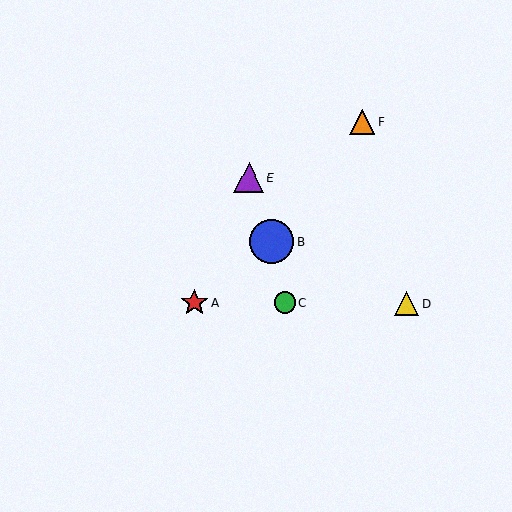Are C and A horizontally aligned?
Yes, both are at y≈303.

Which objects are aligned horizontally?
Objects A, C, D are aligned horizontally.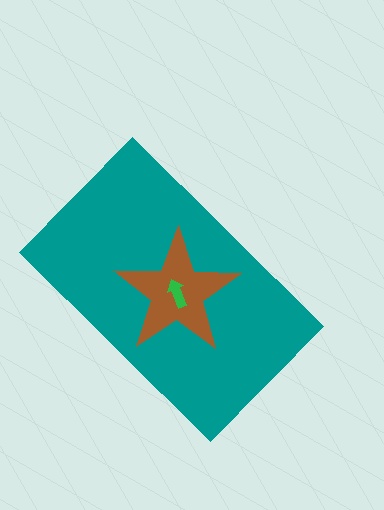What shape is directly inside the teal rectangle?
The brown star.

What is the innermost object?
The green arrow.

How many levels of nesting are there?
3.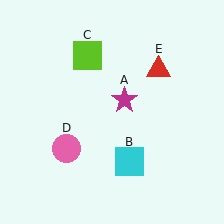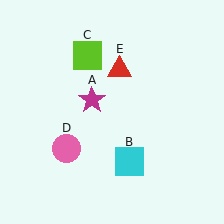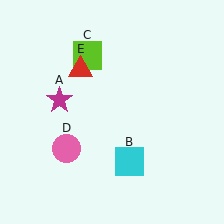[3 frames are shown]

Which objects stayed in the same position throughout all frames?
Cyan square (object B) and lime square (object C) and pink circle (object D) remained stationary.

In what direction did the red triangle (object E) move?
The red triangle (object E) moved left.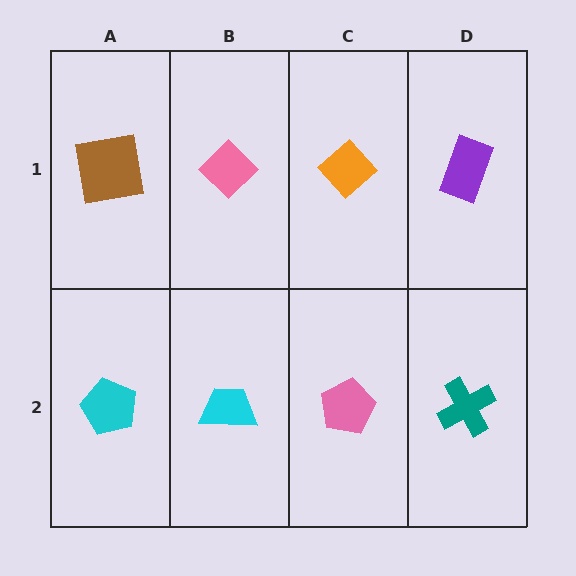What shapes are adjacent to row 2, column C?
An orange diamond (row 1, column C), a cyan trapezoid (row 2, column B), a teal cross (row 2, column D).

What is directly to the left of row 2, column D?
A pink pentagon.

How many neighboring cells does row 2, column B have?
3.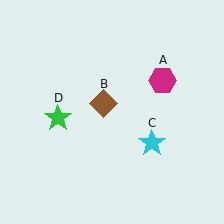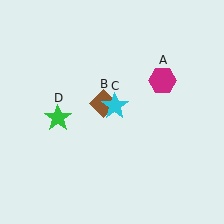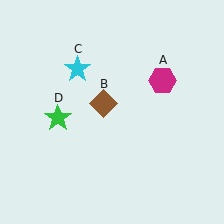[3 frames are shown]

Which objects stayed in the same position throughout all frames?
Magenta hexagon (object A) and brown diamond (object B) and green star (object D) remained stationary.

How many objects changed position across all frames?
1 object changed position: cyan star (object C).